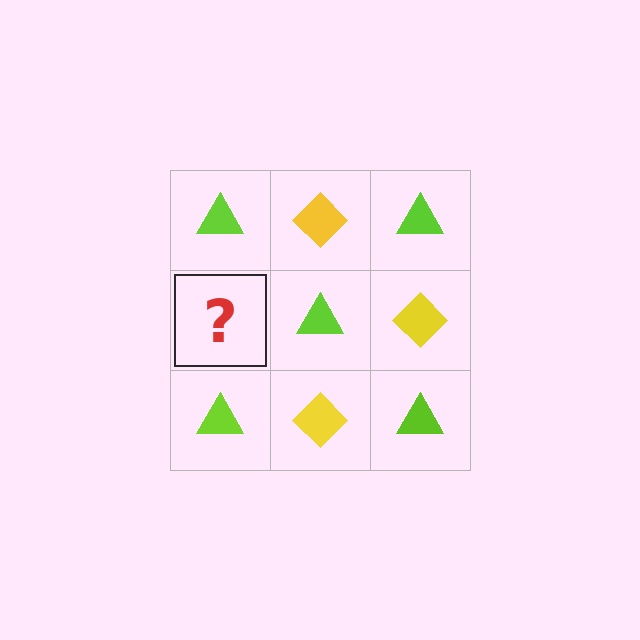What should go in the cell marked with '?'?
The missing cell should contain a yellow diamond.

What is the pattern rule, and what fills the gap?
The rule is that it alternates lime triangle and yellow diamond in a checkerboard pattern. The gap should be filled with a yellow diamond.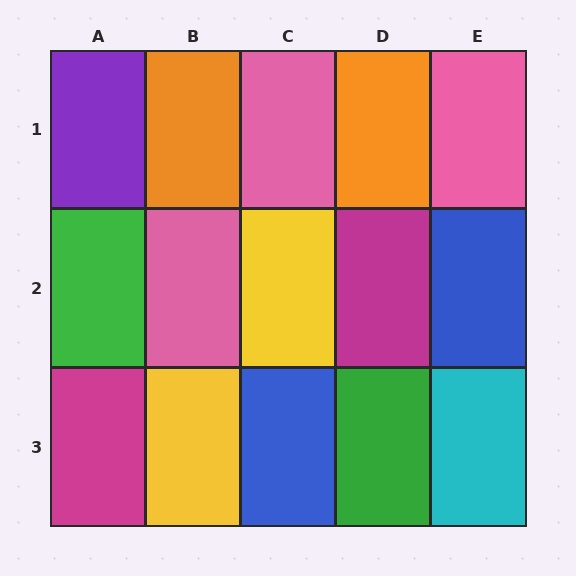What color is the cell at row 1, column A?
Purple.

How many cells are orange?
2 cells are orange.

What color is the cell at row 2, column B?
Pink.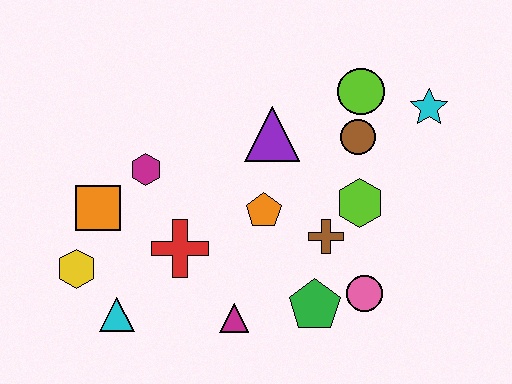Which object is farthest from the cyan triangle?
The cyan star is farthest from the cyan triangle.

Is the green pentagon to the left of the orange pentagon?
No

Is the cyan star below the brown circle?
No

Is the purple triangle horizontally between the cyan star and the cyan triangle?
Yes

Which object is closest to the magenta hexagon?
The orange square is closest to the magenta hexagon.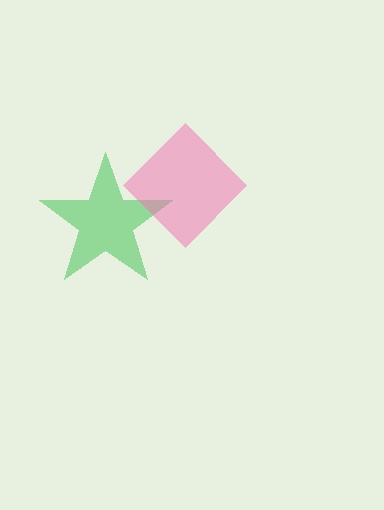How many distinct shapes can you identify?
There are 2 distinct shapes: a green star, a pink diamond.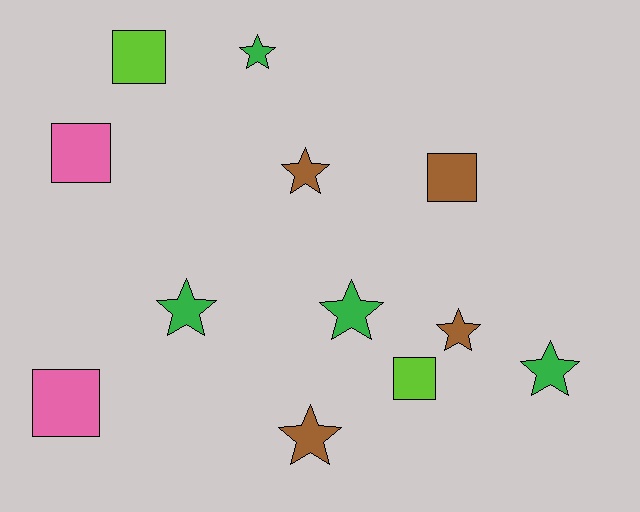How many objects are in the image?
There are 12 objects.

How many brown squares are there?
There is 1 brown square.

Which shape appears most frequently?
Star, with 7 objects.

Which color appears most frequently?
Brown, with 4 objects.